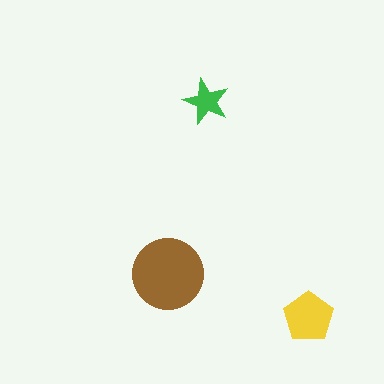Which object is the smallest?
The green star.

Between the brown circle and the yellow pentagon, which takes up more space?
The brown circle.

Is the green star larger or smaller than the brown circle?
Smaller.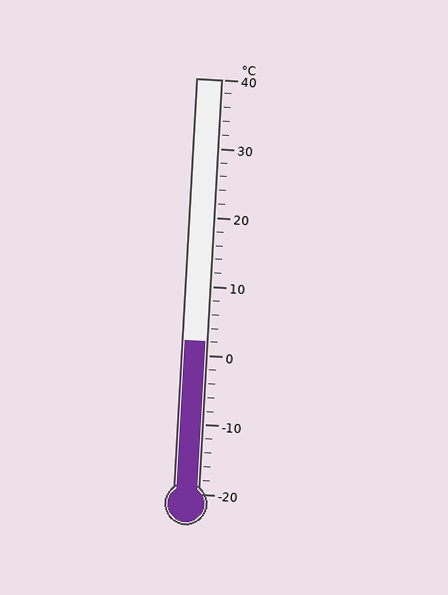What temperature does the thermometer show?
The thermometer shows approximately 2°C.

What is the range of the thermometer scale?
The thermometer scale ranges from -20°C to 40°C.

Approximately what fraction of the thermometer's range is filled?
The thermometer is filled to approximately 35% of its range.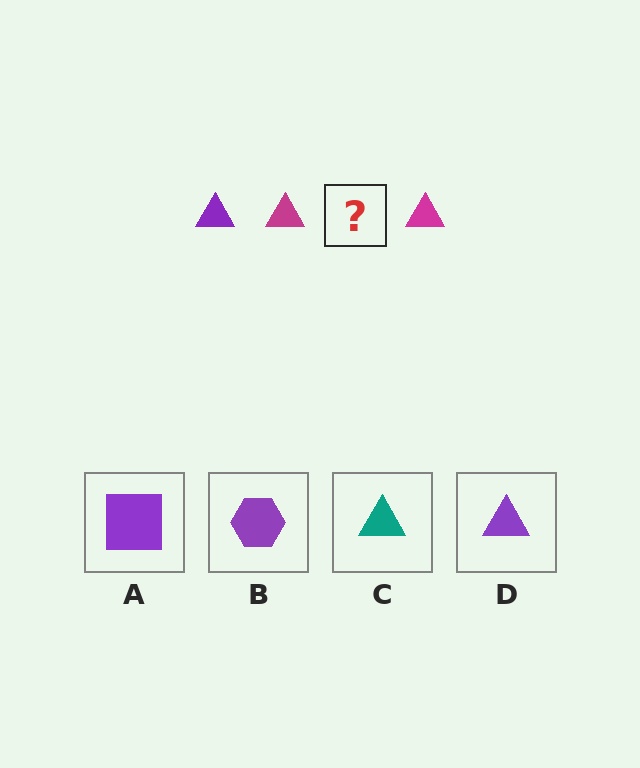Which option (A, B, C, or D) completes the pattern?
D.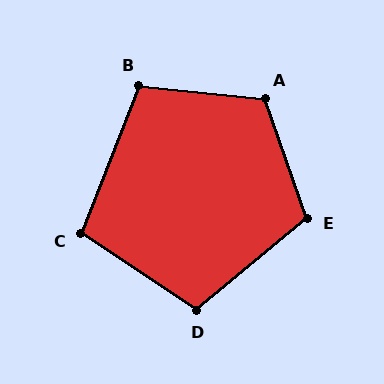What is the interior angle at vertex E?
Approximately 110 degrees (obtuse).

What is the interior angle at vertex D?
Approximately 107 degrees (obtuse).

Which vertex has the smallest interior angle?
C, at approximately 102 degrees.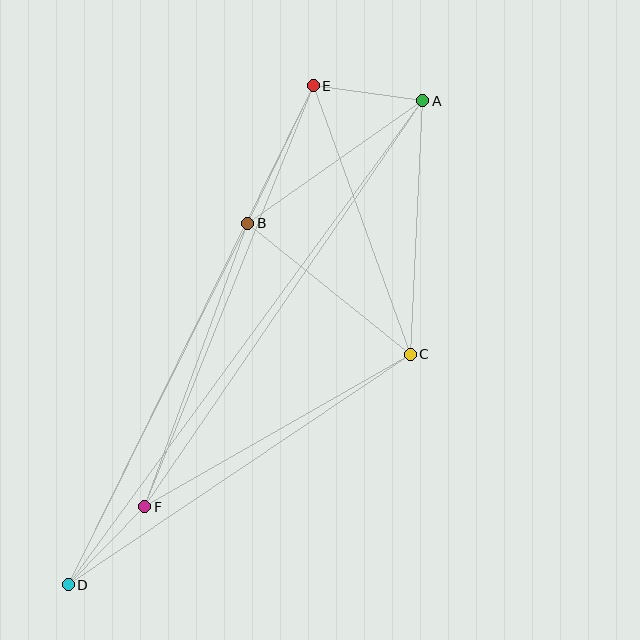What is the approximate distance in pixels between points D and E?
The distance between D and E is approximately 556 pixels.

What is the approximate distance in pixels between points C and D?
The distance between C and D is approximately 413 pixels.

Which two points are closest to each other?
Points D and F are closest to each other.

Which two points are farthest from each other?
Points A and D are farthest from each other.